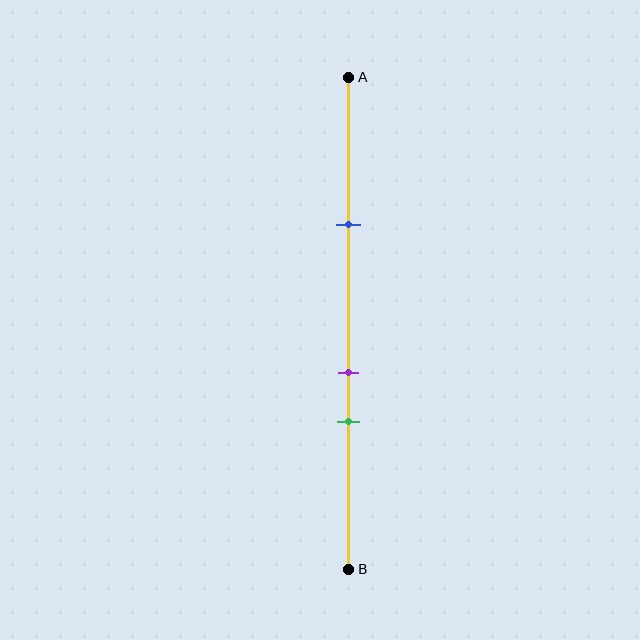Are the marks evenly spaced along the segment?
No, the marks are not evenly spaced.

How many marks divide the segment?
There are 3 marks dividing the segment.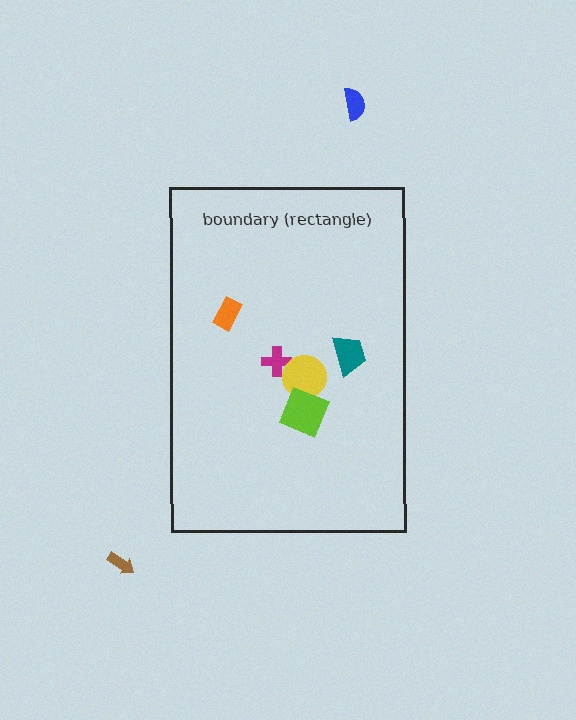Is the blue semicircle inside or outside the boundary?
Outside.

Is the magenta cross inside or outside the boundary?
Inside.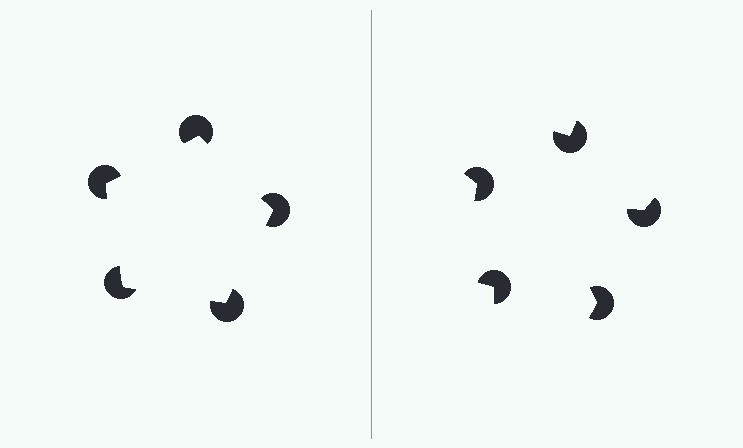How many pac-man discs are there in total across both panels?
10 — 5 on each side.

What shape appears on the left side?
An illusory pentagon.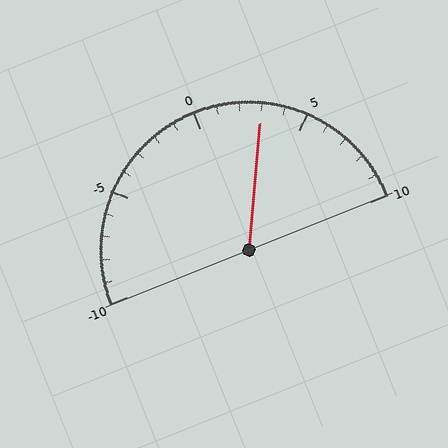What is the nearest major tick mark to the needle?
The nearest major tick mark is 5.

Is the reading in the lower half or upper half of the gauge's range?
The reading is in the upper half of the range (-10 to 10).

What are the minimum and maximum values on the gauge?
The gauge ranges from -10 to 10.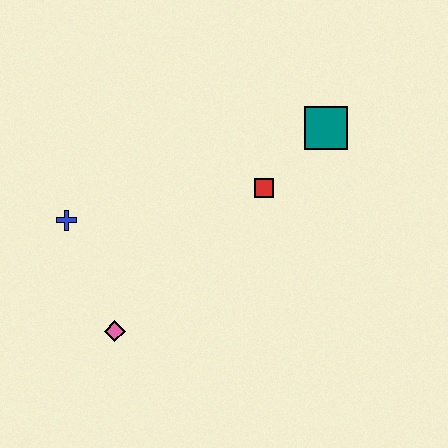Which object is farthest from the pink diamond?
The teal square is farthest from the pink diamond.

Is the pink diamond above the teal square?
No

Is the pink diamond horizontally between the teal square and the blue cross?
Yes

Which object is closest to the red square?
The teal square is closest to the red square.